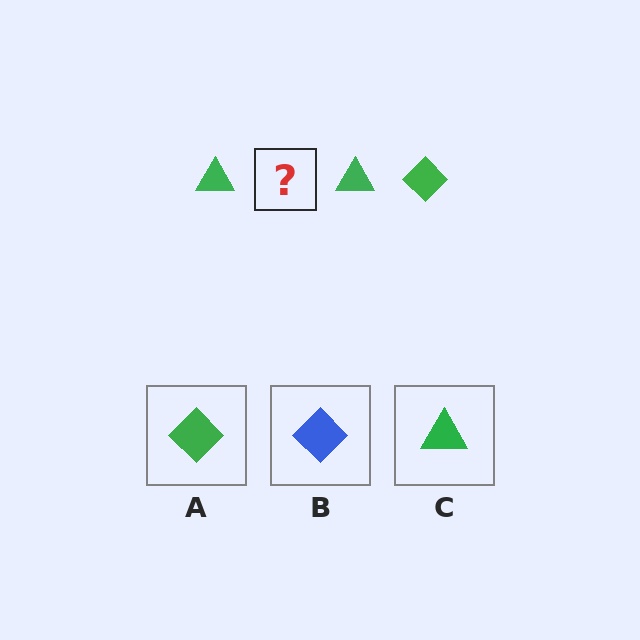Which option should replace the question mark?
Option A.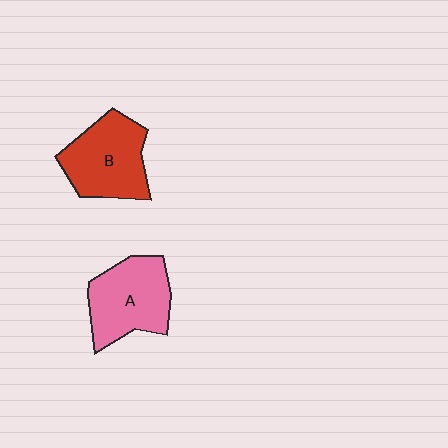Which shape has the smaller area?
Shape B (red).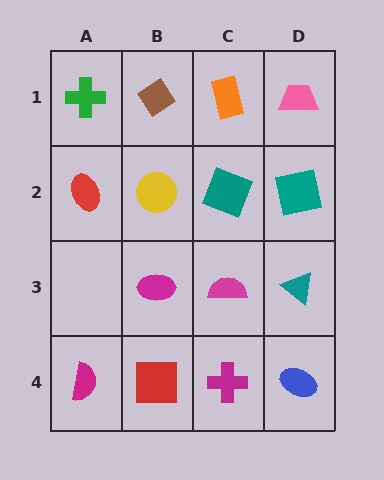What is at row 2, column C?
A teal square.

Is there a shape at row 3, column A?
No, that cell is empty.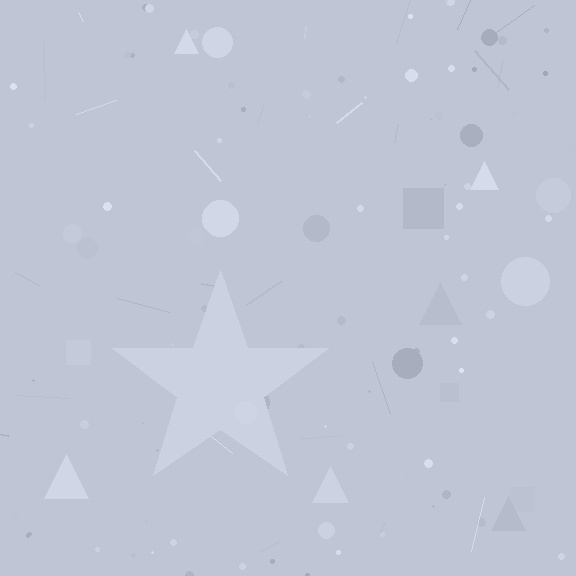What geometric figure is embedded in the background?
A star is embedded in the background.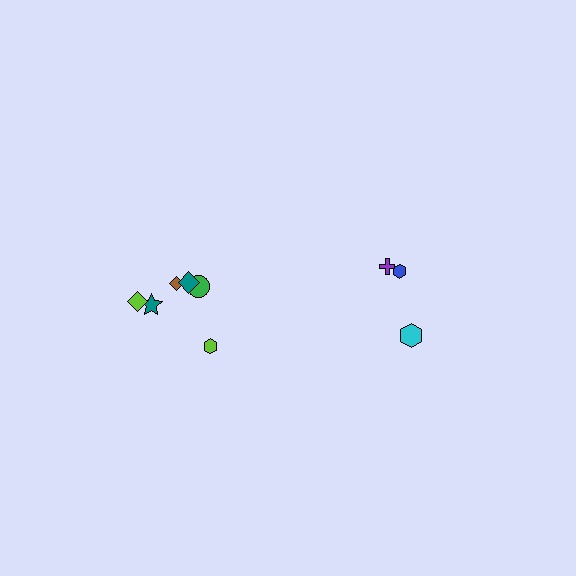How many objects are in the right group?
There are 3 objects.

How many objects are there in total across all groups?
There are 9 objects.